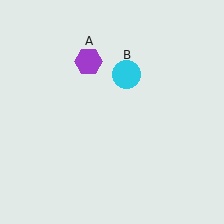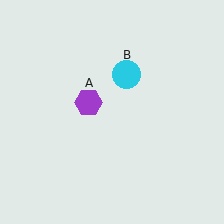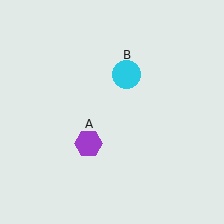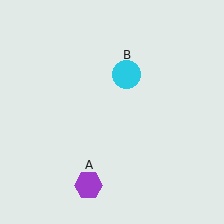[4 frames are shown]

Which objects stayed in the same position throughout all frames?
Cyan circle (object B) remained stationary.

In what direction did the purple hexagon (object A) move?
The purple hexagon (object A) moved down.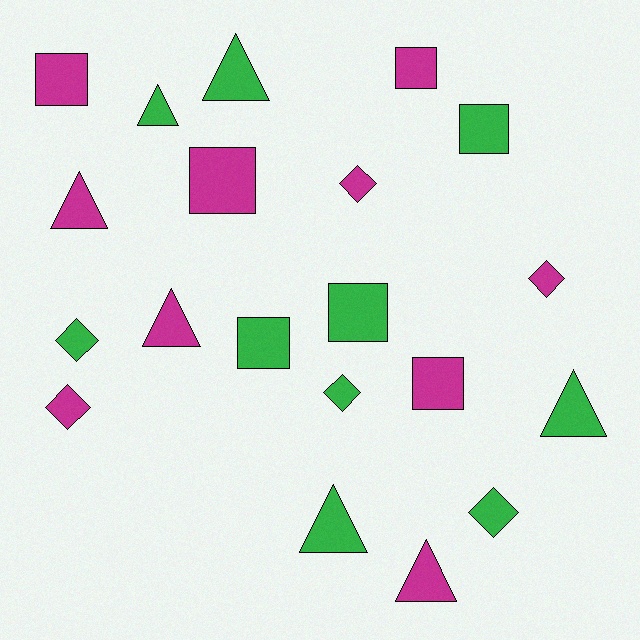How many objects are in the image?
There are 20 objects.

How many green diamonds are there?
There are 3 green diamonds.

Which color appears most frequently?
Magenta, with 10 objects.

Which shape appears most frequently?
Square, with 7 objects.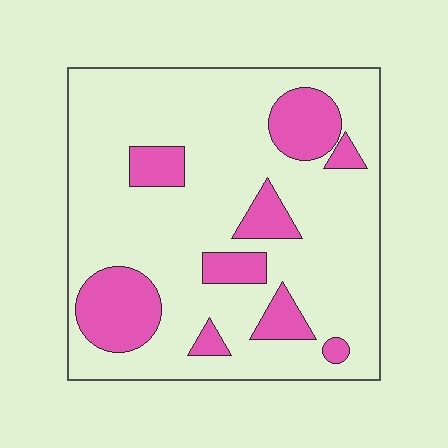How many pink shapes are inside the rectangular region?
9.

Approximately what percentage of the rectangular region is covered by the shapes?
Approximately 20%.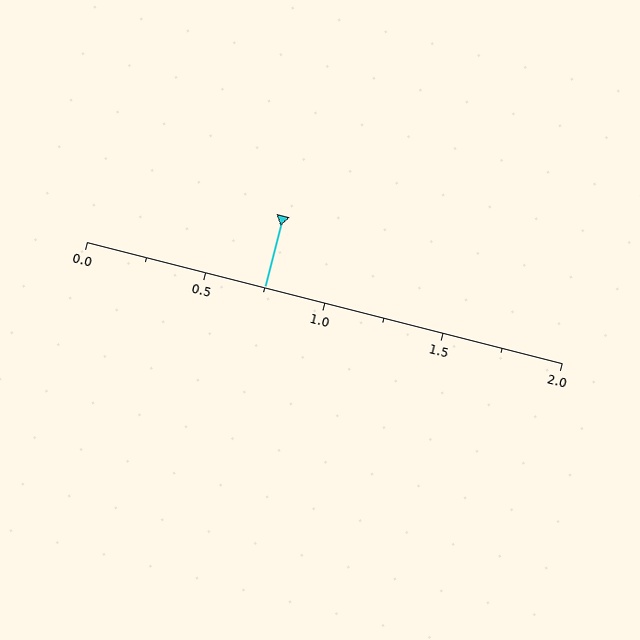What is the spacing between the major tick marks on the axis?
The major ticks are spaced 0.5 apart.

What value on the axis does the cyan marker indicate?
The marker indicates approximately 0.75.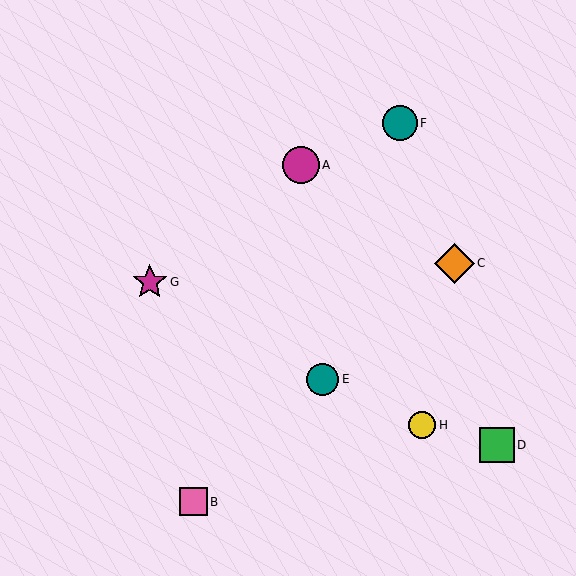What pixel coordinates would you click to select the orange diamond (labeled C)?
Click at (454, 263) to select the orange diamond C.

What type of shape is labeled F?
Shape F is a teal circle.